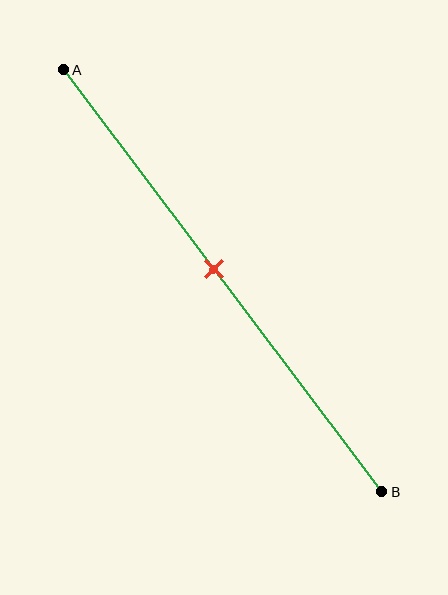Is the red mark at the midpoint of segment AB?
Yes, the mark is approximately at the midpoint.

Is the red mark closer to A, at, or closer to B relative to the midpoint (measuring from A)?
The red mark is approximately at the midpoint of segment AB.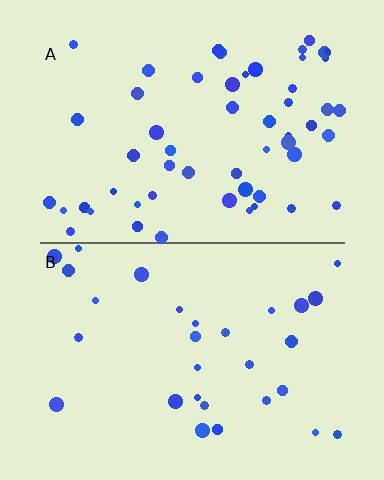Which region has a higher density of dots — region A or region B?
A (the top).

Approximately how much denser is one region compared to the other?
Approximately 1.8× — region A over region B.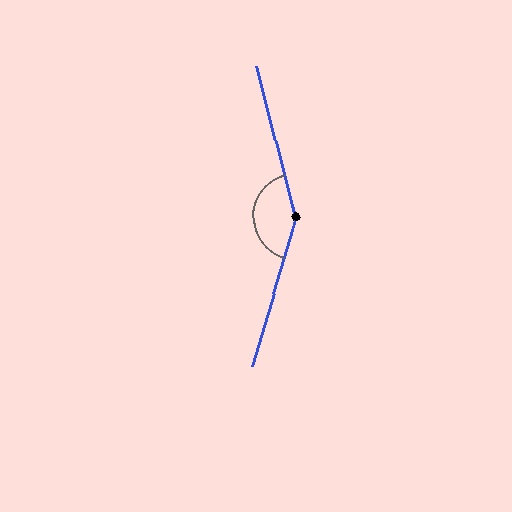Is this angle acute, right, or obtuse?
It is obtuse.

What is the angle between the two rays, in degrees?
Approximately 149 degrees.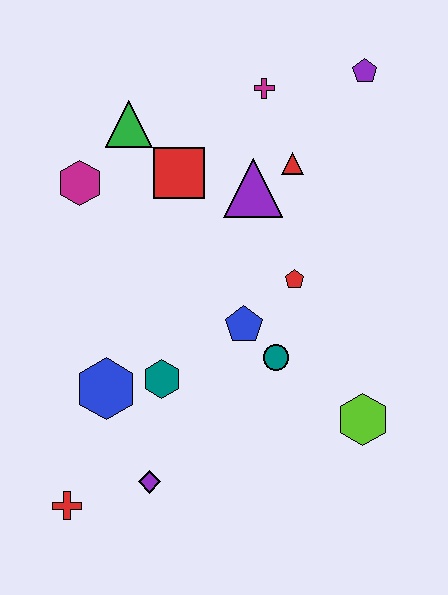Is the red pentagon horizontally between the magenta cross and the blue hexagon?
No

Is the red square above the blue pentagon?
Yes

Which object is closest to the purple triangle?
The red triangle is closest to the purple triangle.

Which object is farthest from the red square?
The red cross is farthest from the red square.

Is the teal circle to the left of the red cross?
No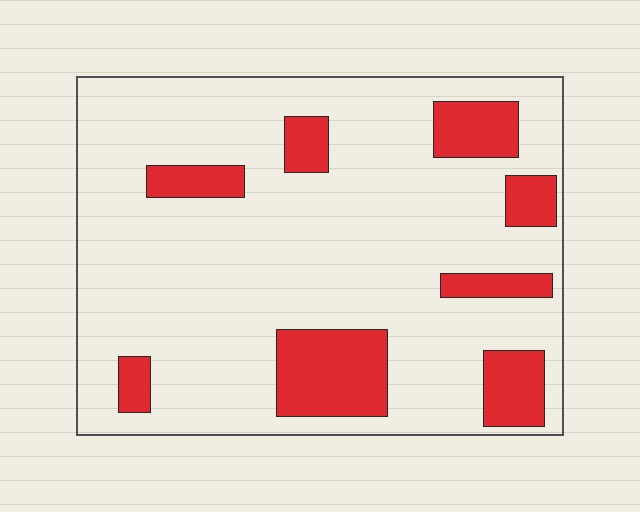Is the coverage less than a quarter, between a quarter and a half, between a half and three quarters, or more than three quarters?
Less than a quarter.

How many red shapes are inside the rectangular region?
8.